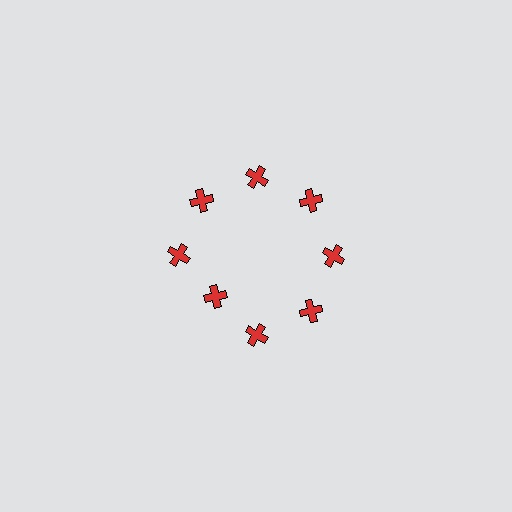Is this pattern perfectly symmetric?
No. The 8 red crosses are arranged in a ring, but one element near the 8 o'clock position is pulled inward toward the center, breaking the 8-fold rotational symmetry.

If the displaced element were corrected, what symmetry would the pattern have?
It would have 8-fold rotational symmetry — the pattern would map onto itself every 45 degrees.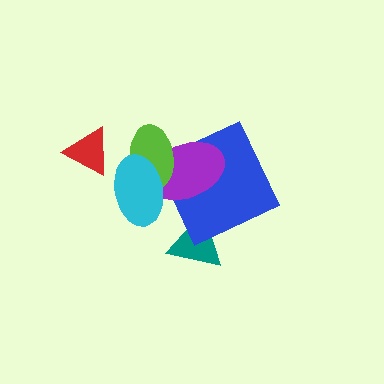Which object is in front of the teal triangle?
The blue square is in front of the teal triangle.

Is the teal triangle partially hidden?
Yes, it is partially covered by another shape.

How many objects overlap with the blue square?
3 objects overlap with the blue square.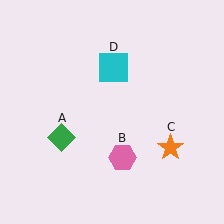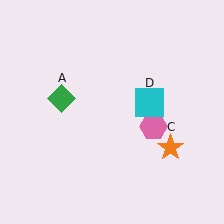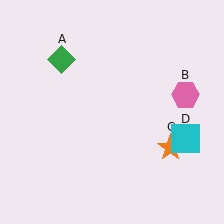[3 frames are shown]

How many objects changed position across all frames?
3 objects changed position: green diamond (object A), pink hexagon (object B), cyan square (object D).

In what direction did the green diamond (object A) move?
The green diamond (object A) moved up.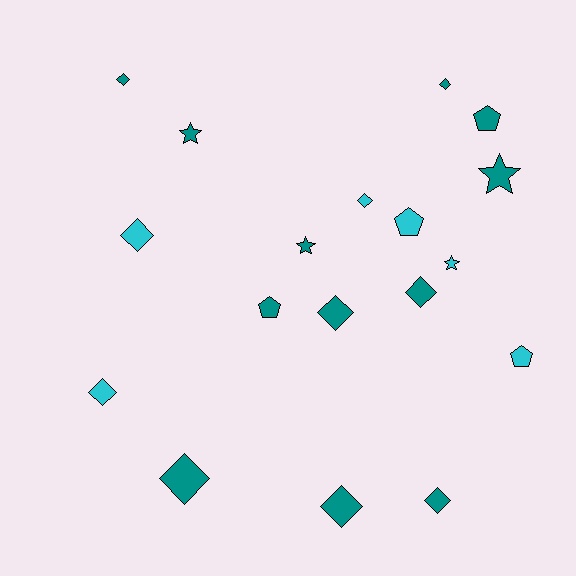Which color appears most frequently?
Teal, with 12 objects.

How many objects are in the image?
There are 18 objects.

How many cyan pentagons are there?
There are 2 cyan pentagons.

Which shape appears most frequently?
Diamond, with 10 objects.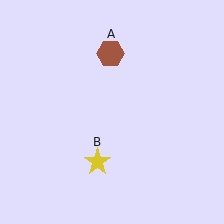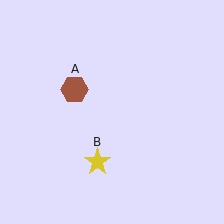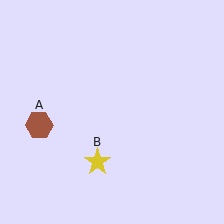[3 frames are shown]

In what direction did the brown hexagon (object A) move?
The brown hexagon (object A) moved down and to the left.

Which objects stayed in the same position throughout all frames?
Yellow star (object B) remained stationary.